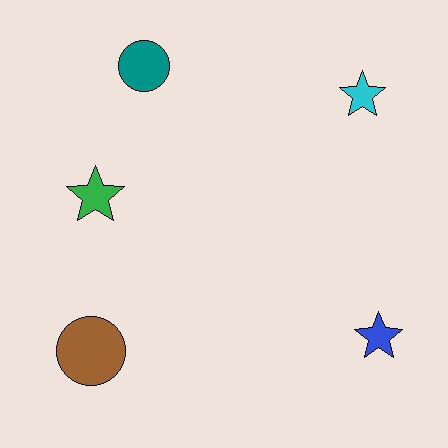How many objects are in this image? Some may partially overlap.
There are 5 objects.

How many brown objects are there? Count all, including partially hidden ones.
There is 1 brown object.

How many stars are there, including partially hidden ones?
There are 3 stars.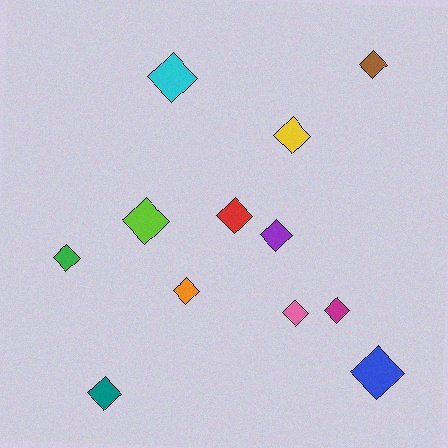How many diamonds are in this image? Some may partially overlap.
There are 12 diamonds.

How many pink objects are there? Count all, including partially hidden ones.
There is 1 pink object.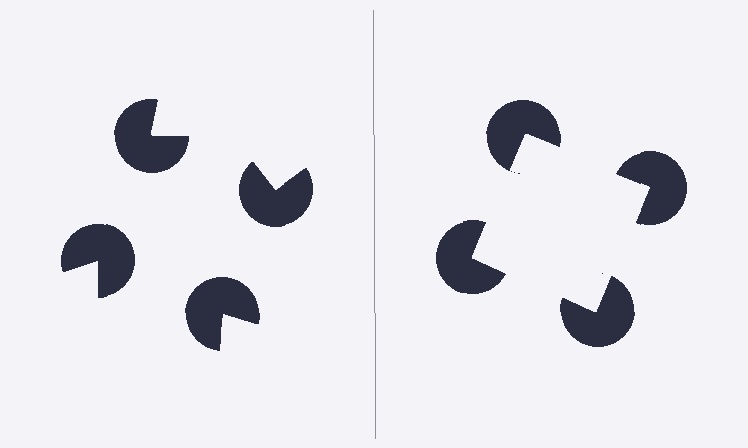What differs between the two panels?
The pac-man discs are positioned identically on both sides; only the wedge orientations differ. On the right they align to a square; on the left they are misaligned.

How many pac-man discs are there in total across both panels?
8 — 4 on each side.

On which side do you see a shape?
An illusory square appears on the right side. On the left side the wedge cuts are rotated, so no coherent shape forms.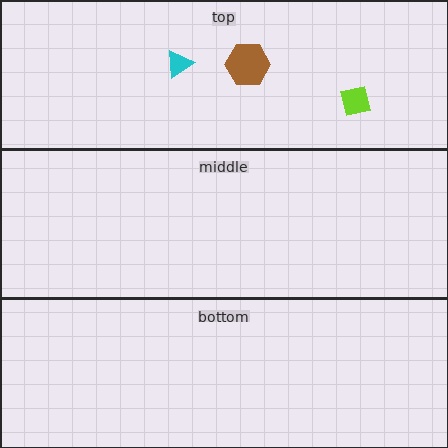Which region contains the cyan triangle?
The top region.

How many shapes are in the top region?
3.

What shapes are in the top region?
The lime square, the brown hexagon, the cyan triangle.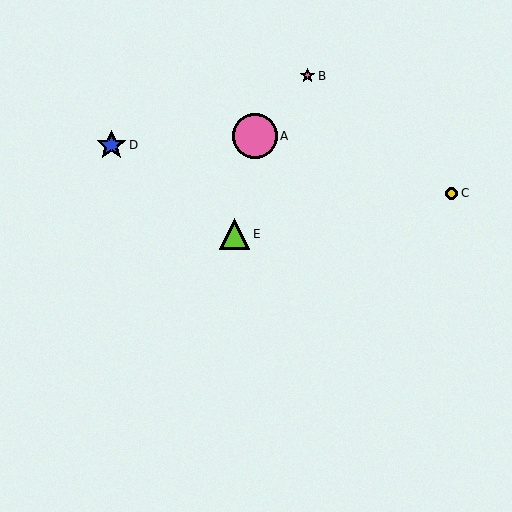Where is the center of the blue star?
The center of the blue star is at (111, 145).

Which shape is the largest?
The pink circle (labeled A) is the largest.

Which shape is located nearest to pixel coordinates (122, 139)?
The blue star (labeled D) at (111, 145) is nearest to that location.